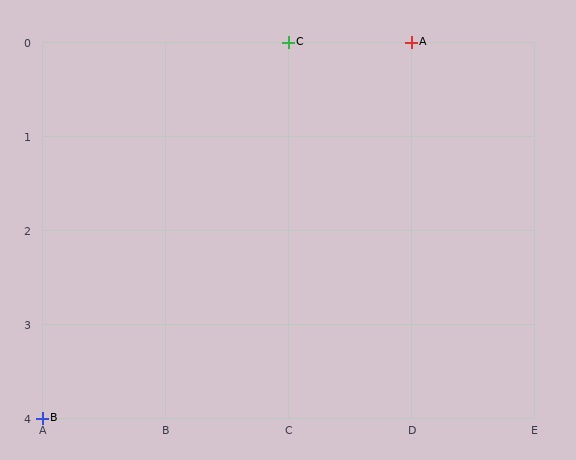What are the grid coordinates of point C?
Point C is at grid coordinates (C, 0).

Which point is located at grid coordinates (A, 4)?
Point B is at (A, 4).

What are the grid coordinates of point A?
Point A is at grid coordinates (D, 0).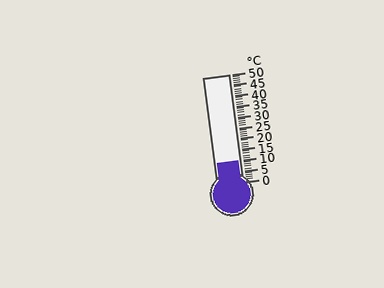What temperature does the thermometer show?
The thermometer shows approximately 10°C.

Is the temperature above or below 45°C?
The temperature is below 45°C.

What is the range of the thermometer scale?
The thermometer scale ranges from 0°C to 50°C.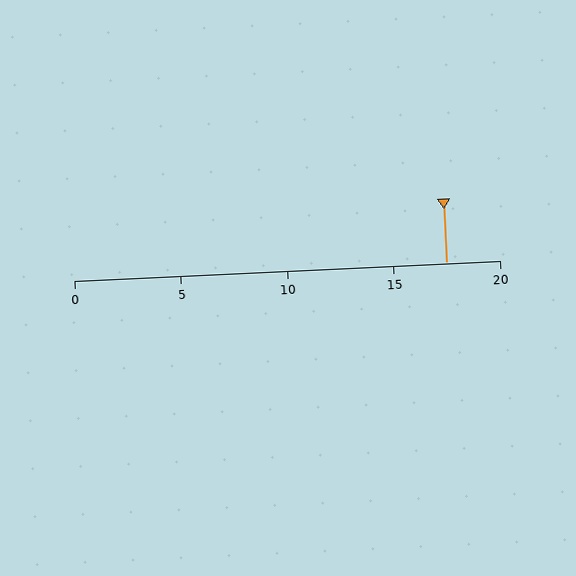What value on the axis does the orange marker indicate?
The marker indicates approximately 17.5.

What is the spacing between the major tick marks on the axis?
The major ticks are spaced 5 apart.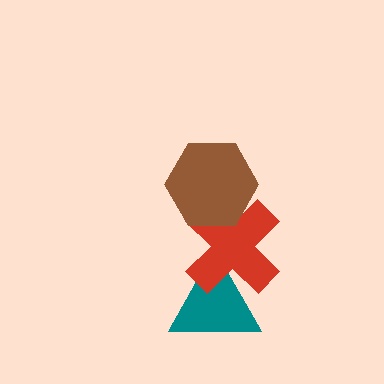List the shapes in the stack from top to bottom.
From top to bottom: the brown hexagon, the red cross, the teal triangle.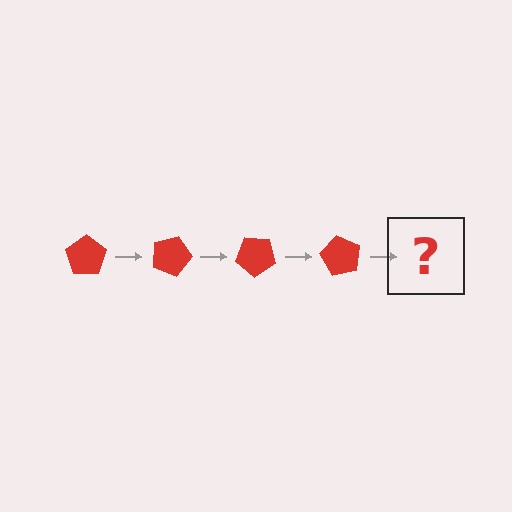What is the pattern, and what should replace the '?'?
The pattern is that the pentagon rotates 20 degrees each step. The '?' should be a red pentagon rotated 80 degrees.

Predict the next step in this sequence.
The next step is a red pentagon rotated 80 degrees.